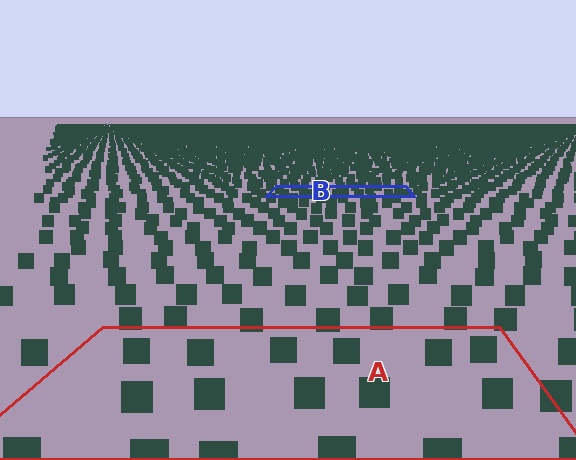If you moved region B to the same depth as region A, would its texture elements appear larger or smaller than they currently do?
They would appear larger. At a closer depth, the same texture elements are projected at a bigger on-screen size.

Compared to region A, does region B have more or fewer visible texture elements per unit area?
Region B has more texture elements per unit area — they are packed more densely because it is farther away.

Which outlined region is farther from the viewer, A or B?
Region B is farther from the viewer — the texture elements inside it appear smaller and more densely packed.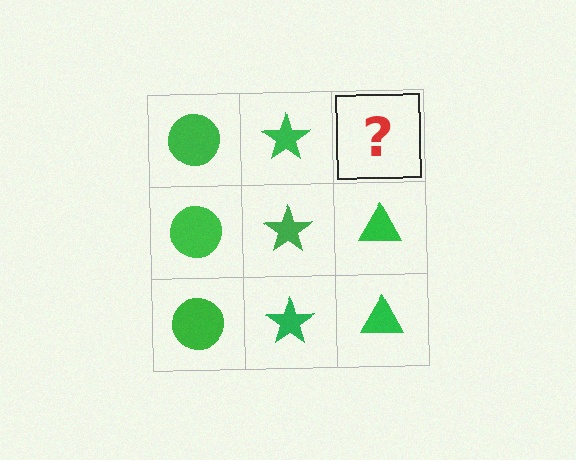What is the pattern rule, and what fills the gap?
The rule is that each column has a consistent shape. The gap should be filled with a green triangle.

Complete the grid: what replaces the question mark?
The question mark should be replaced with a green triangle.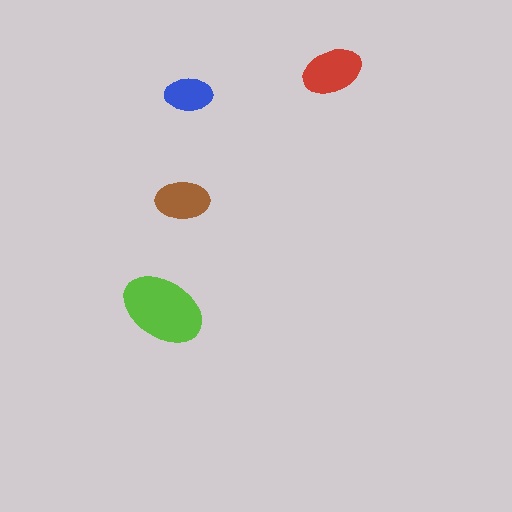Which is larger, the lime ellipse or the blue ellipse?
The lime one.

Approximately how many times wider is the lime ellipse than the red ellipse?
About 1.5 times wider.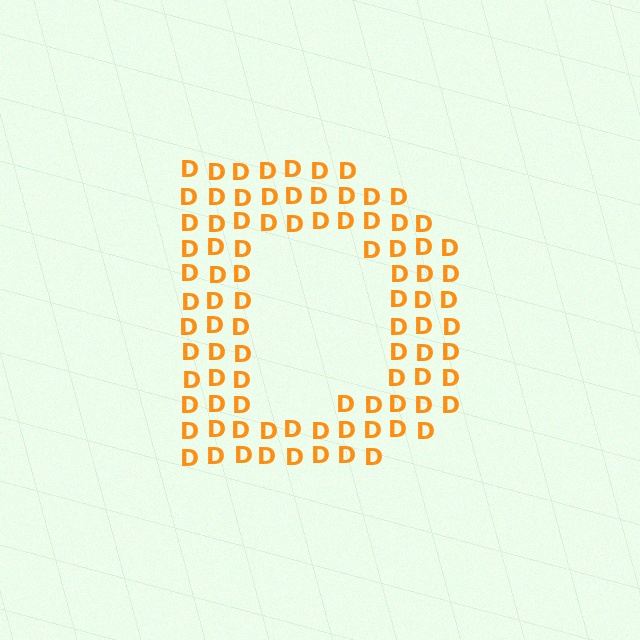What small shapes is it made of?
It is made of small letter D's.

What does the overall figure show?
The overall figure shows the letter D.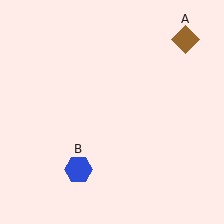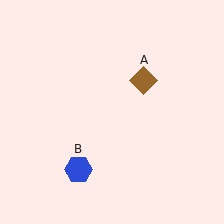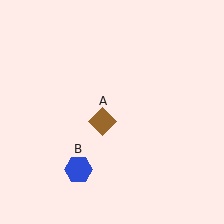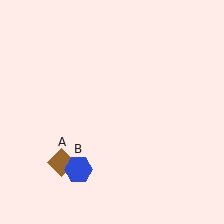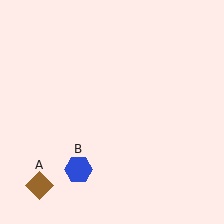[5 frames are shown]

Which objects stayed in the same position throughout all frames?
Blue hexagon (object B) remained stationary.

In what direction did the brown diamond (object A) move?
The brown diamond (object A) moved down and to the left.